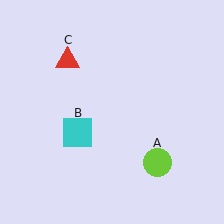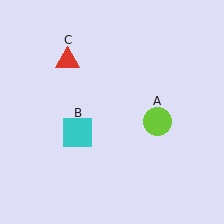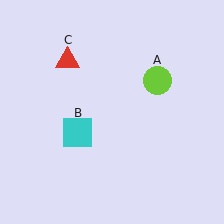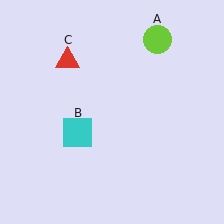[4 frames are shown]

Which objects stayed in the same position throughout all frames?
Cyan square (object B) and red triangle (object C) remained stationary.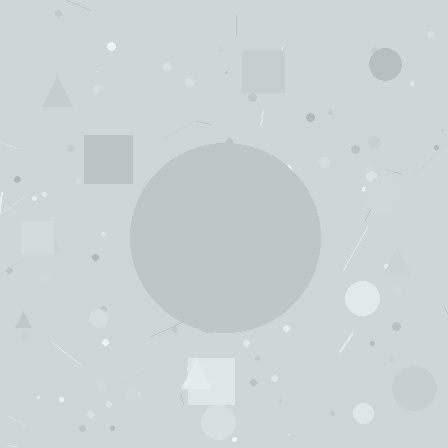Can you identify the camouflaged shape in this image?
The camouflaged shape is a circle.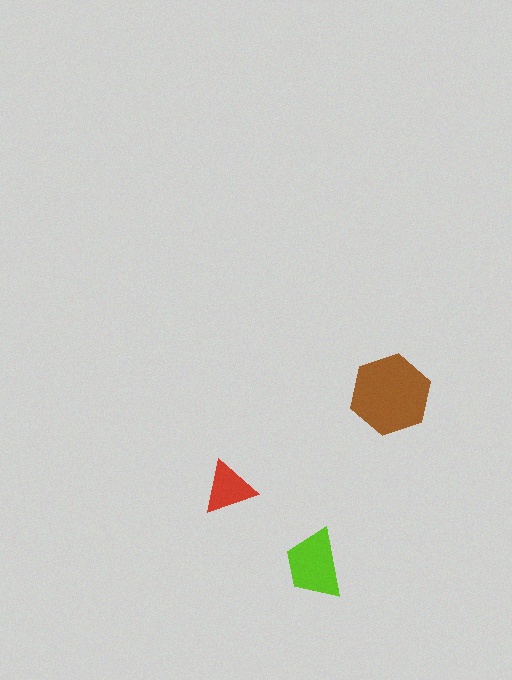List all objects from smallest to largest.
The red triangle, the lime trapezoid, the brown hexagon.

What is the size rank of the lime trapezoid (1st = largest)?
2nd.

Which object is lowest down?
The lime trapezoid is bottommost.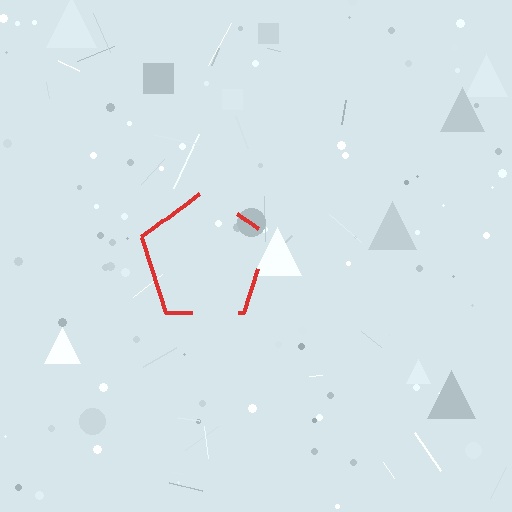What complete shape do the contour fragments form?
The contour fragments form a pentagon.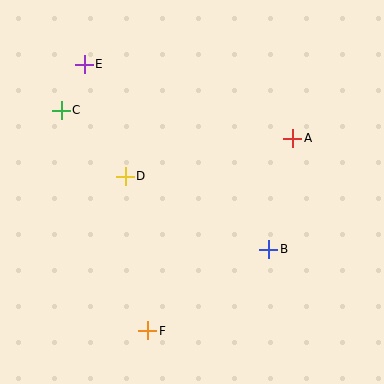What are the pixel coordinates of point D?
Point D is at (125, 176).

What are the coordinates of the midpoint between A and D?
The midpoint between A and D is at (209, 157).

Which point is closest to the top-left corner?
Point E is closest to the top-left corner.